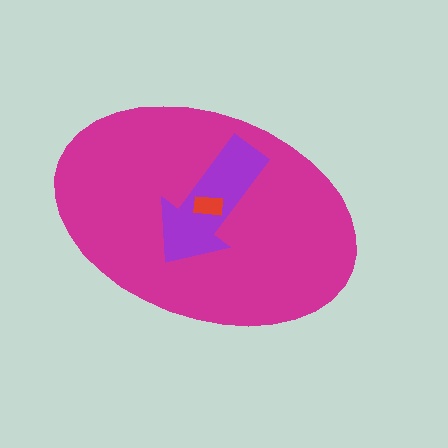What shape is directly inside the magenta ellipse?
The purple arrow.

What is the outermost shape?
The magenta ellipse.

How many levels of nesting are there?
3.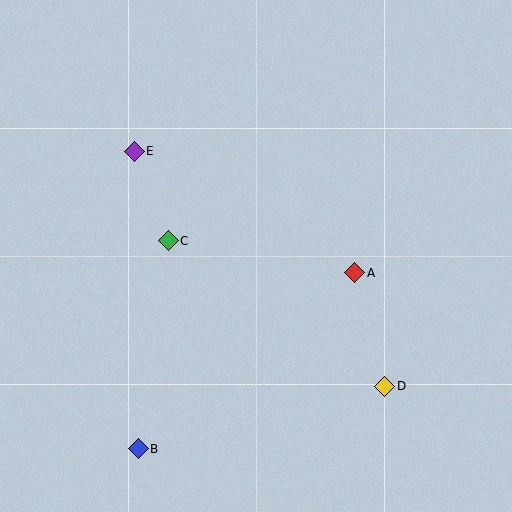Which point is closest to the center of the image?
Point C at (168, 241) is closest to the center.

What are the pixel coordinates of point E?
Point E is at (134, 151).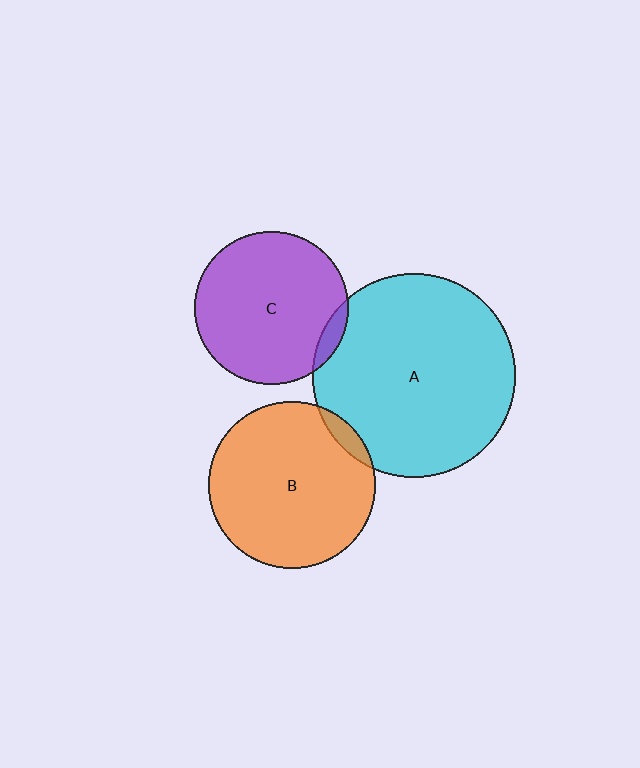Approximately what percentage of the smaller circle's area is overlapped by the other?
Approximately 5%.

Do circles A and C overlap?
Yes.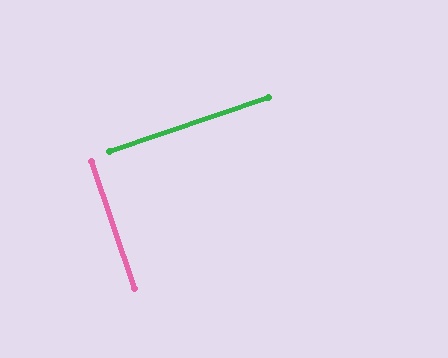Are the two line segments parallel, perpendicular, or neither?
Perpendicular — they meet at approximately 90°.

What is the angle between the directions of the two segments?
Approximately 90 degrees.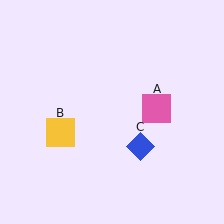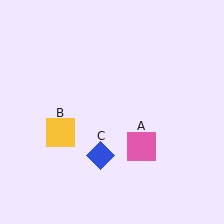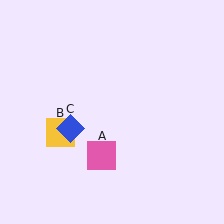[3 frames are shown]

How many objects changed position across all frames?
2 objects changed position: pink square (object A), blue diamond (object C).